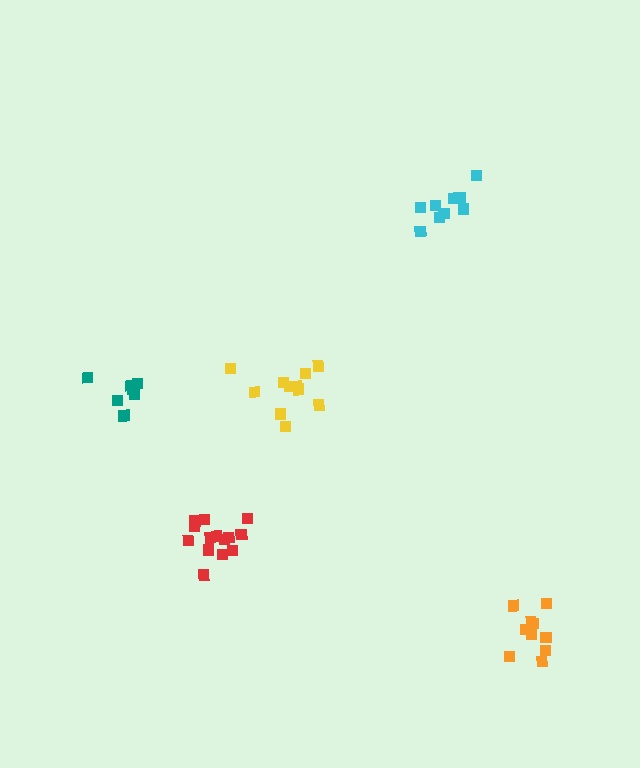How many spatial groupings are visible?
There are 5 spatial groupings.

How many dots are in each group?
Group 1: 10 dots, Group 2: 11 dots, Group 3: 10 dots, Group 4: 8 dots, Group 5: 14 dots (53 total).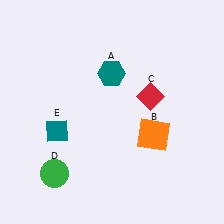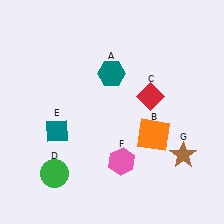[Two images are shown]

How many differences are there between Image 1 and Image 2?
There are 2 differences between the two images.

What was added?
A pink hexagon (F), a brown star (G) were added in Image 2.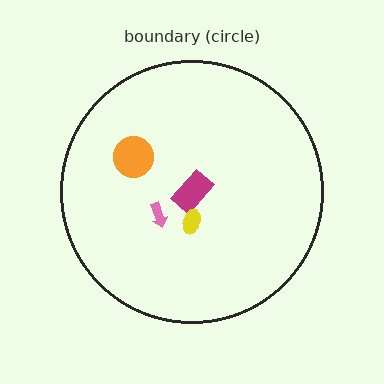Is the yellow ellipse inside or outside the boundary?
Inside.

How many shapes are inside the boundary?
4 inside, 0 outside.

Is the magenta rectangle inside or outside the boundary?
Inside.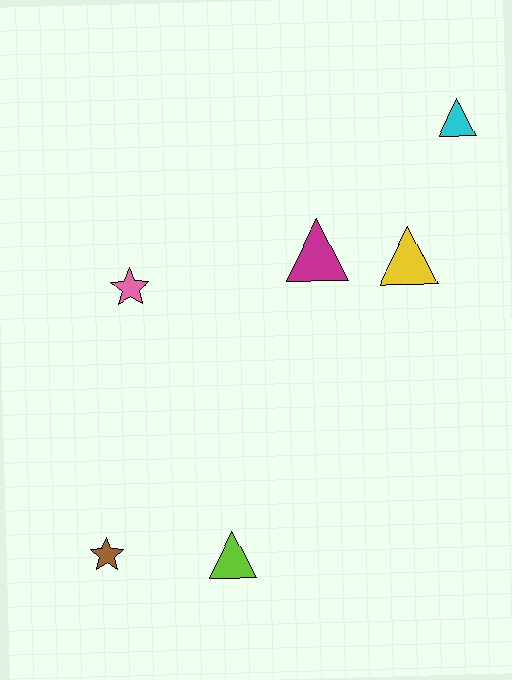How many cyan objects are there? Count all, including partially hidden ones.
There is 1 cyan object.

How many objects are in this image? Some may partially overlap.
There are 6 objects.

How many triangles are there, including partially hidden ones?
There are 4 triangles.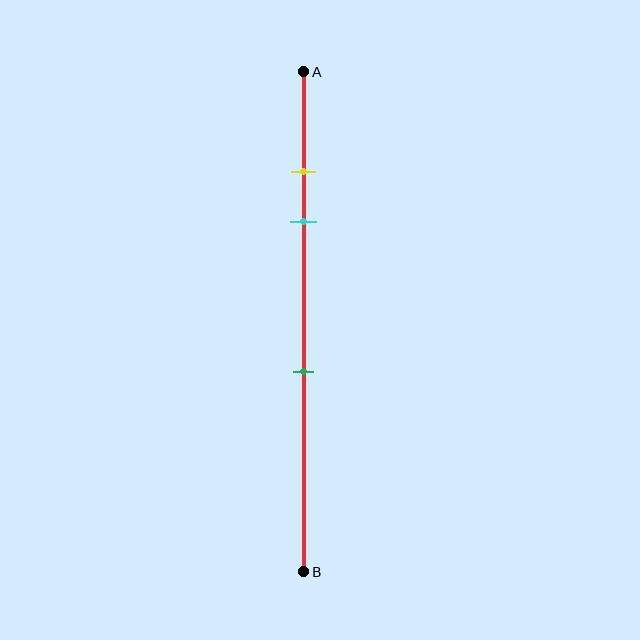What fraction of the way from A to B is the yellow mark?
The yellow mark is approximately 20% (0.2) of the way from A to B.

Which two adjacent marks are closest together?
The yellow and cyan marks are the closest adjacent pair.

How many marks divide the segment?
There are 3 marks dividing the segment.